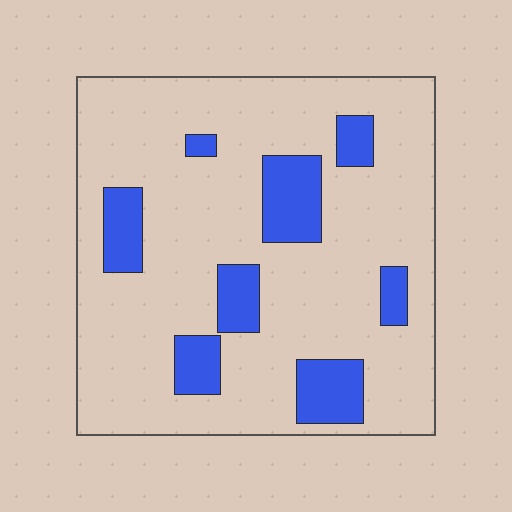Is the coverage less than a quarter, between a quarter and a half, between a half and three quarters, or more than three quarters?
Less than a quarter.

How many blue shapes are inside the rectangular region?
8.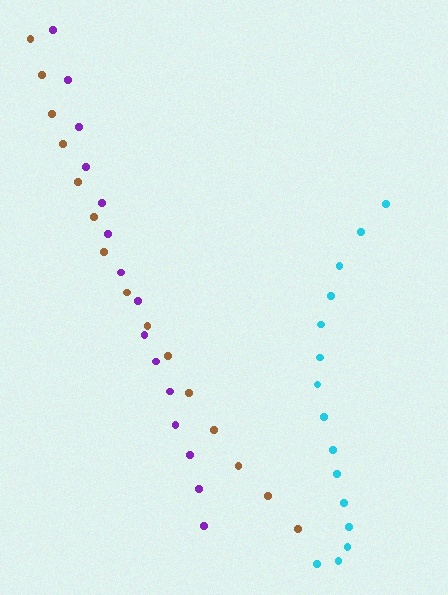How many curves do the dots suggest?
There are 3 distinct paths.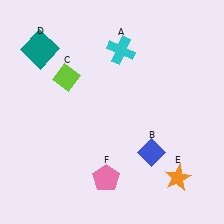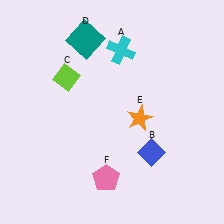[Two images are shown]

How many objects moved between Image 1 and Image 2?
2 objects moved between the two images.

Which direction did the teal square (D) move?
The teal square (D) moved right.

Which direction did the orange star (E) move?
The orange star (E) moved up.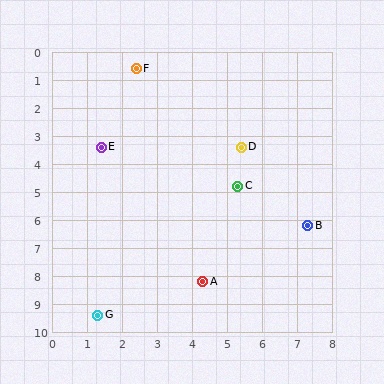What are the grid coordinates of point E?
Point E is at approximately (1.4, 3.4).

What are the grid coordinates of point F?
Point F is at approximately (2.4, 0.6).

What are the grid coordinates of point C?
Point C is at approximately (5.3, 4.8).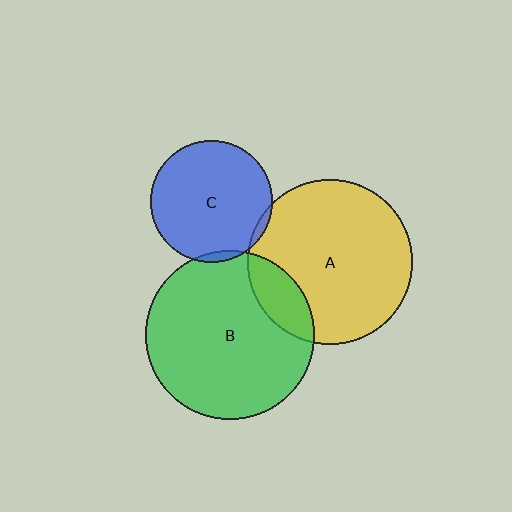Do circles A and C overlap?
Yes.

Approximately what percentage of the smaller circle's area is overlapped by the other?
Approximately 5%.